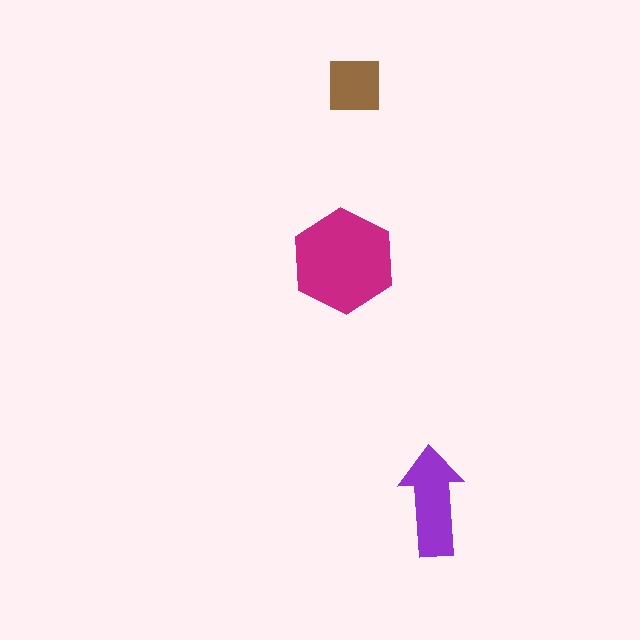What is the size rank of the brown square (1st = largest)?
3rd.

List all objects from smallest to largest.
The brown square, the purple arrow, the magenta hexagon.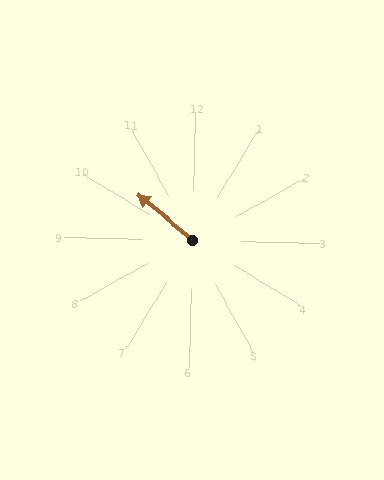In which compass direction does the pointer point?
Northwest.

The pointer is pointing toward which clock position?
Roughly 10 o'clock.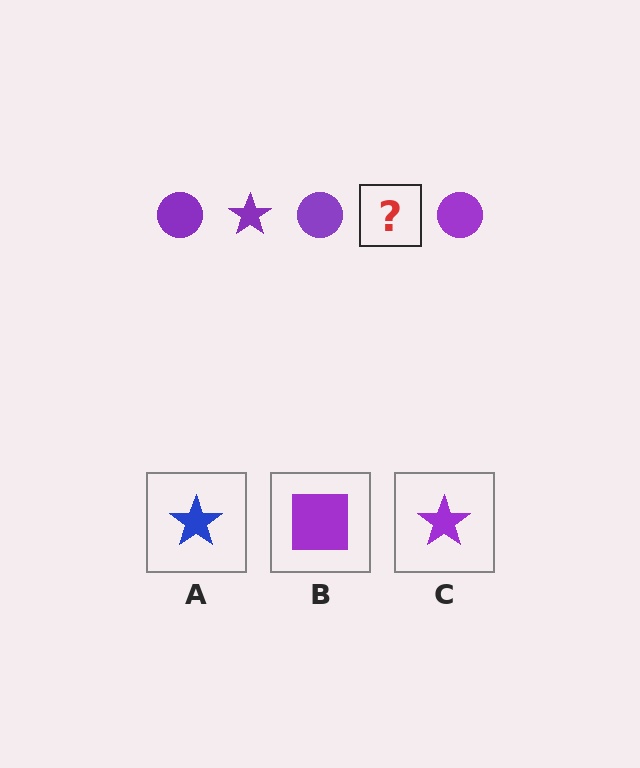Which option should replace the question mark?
Option C.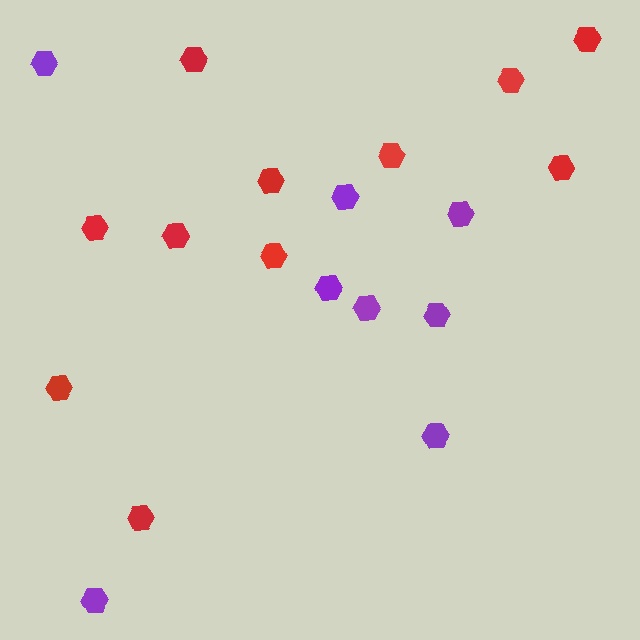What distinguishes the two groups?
There are 2 groups: one group of red hexagons (11) and one group of purple hexagons (8).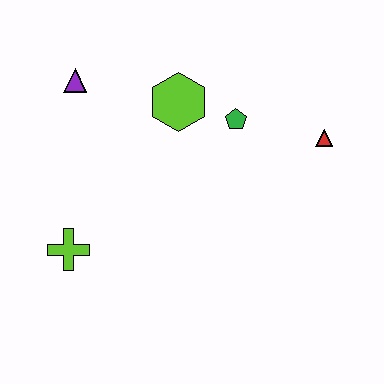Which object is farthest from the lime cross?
The red triangle is farthest from the lime cross.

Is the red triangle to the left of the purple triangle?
No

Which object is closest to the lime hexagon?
The green pentagon is closest to the lime hexagon.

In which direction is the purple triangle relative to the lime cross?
The purple triangle is above the lime cross.